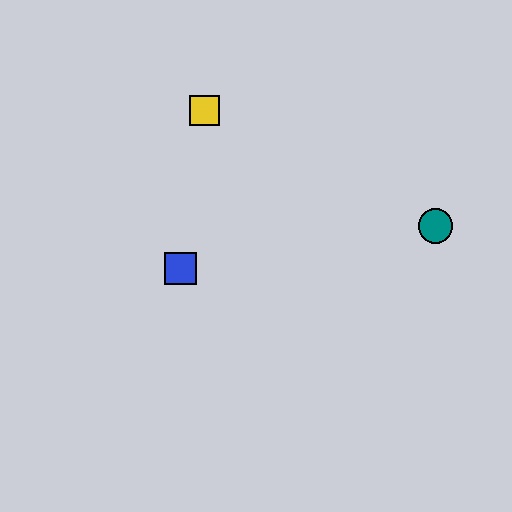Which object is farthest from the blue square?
The teal circle is farthest from the blue square.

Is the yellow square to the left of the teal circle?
Yes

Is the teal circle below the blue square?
No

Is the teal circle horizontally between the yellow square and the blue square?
No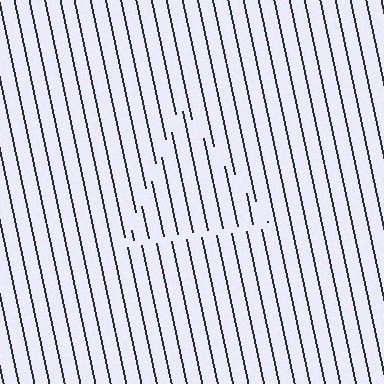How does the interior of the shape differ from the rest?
The interior of the shape contains the same grating, shifted by half a period — the contour is defined by the phase discontinuity where line-ends from the inner and outer gratings abut.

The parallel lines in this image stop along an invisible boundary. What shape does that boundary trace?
An illusory triangle. The interior of the shape contains the same grating, shifted by half a period — the contour is defined by the phase discontinuity where line-ends from the inner and outer gratings abut.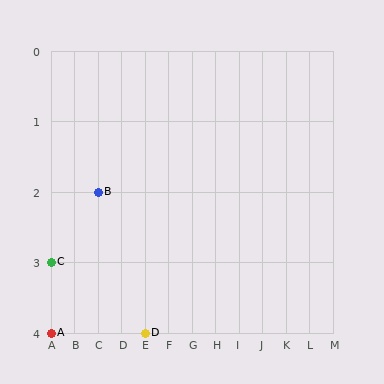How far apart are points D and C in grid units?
Points D and C are 4 columns and 1 row apart (about 4.1 grid units diagonally).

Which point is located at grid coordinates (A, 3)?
Point C is at (A, 3).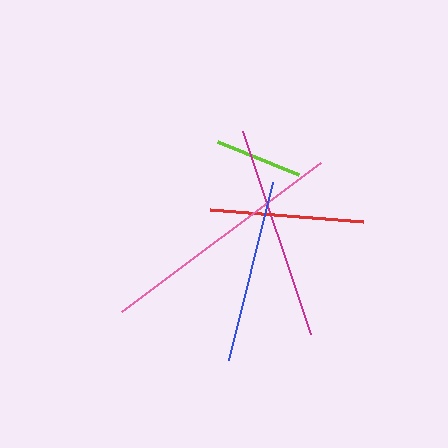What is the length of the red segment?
The red segment is approximately 153 pixels long.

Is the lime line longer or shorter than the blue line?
The blue line is longer than the lime line.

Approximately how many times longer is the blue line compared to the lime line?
The blue line is approximately 2.1 times the length of the lime line.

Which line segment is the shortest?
The lime line is the shortest at approximately 88 pixels.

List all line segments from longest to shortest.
From longest to shortest: pink, magenta, blue, red, lime.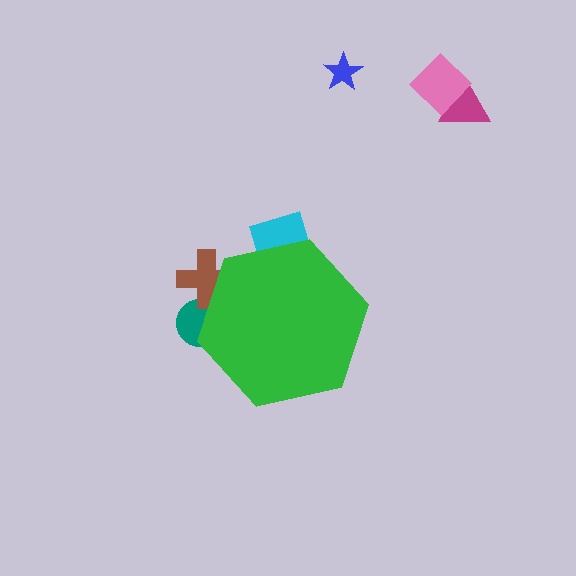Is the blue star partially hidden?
No, the blue star is fully visible.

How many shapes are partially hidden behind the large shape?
3 shapes are partially hidden.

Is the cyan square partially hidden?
Yes, the cyan square is partially hidden behind the green hexagon.